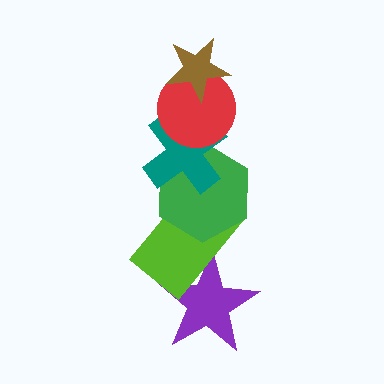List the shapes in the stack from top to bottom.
From top to bottom: the brown star, the red circle, the teal cross, the green hexagon, the lime rectangle, the purple star.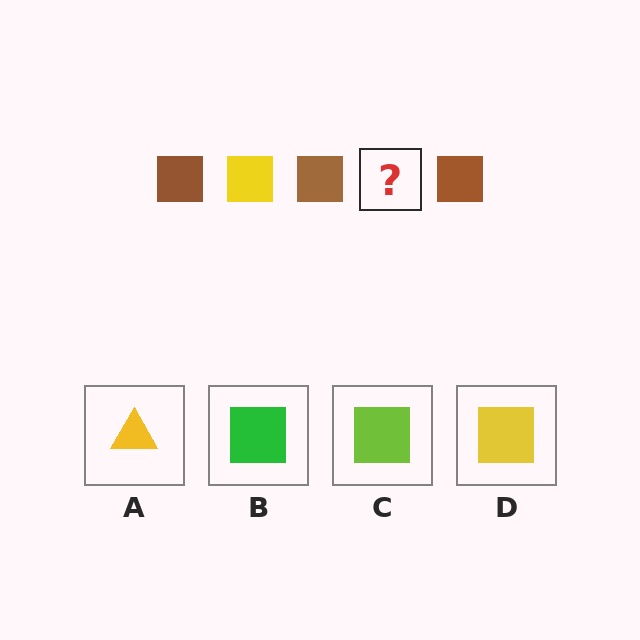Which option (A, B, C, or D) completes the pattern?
D.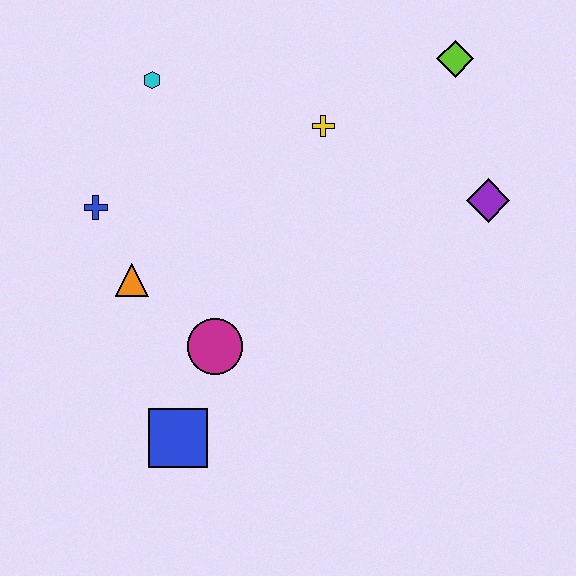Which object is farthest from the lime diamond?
The blue square is farthest from the lime diamond.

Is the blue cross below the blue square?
No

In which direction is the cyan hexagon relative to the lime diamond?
The cyan hexagon is to the left of the lime diamond.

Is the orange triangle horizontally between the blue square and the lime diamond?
No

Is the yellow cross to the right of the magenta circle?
Yes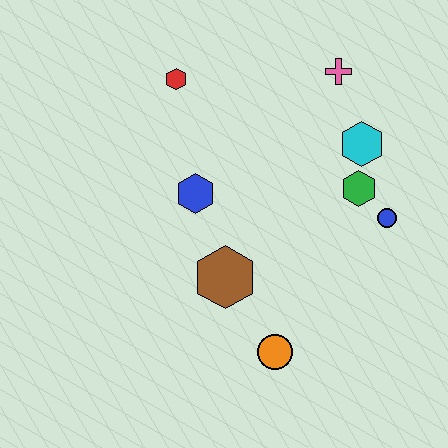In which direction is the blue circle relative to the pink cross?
The blue circle is below the pink cross.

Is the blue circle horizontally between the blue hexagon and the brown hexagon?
No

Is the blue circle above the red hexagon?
No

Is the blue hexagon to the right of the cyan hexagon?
No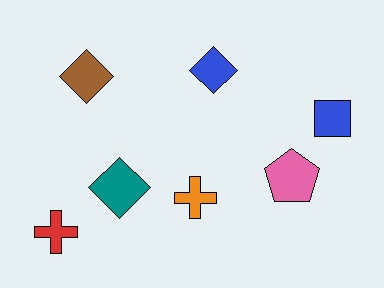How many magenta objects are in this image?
There are no magenta objects.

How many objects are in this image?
There are 7 objects.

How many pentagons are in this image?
There is 1 pentagon.